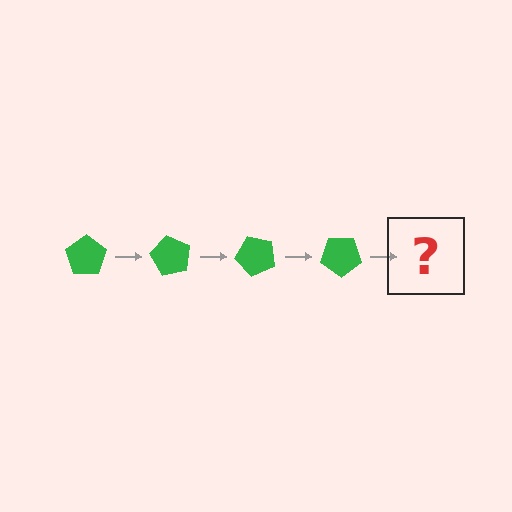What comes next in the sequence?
The next element should be a green pentagon rotated 240 degrees.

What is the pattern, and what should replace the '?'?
The pattern is that the pentagon rotates 60 degrees each step. The '?' should be a green pentagon rotated 240 degrees.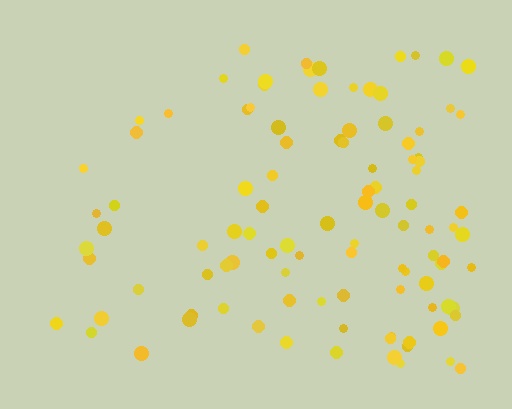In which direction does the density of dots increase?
From left to right, with the right side densest.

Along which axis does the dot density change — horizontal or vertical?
Horizontal.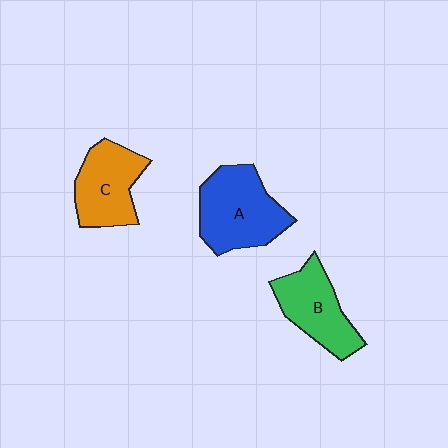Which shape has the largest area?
Shape A (blue).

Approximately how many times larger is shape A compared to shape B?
Approximately 1.3 times.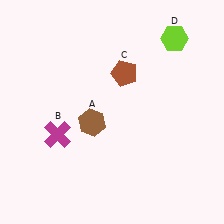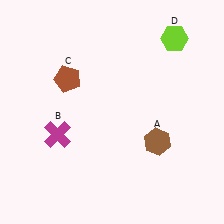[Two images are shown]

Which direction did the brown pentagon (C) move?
The brown pentagon (C) moved left.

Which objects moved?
The objects that moved are: the brown hexagon (A), the brown pentagon (C).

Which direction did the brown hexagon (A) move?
The brown hexagon (A) moved right.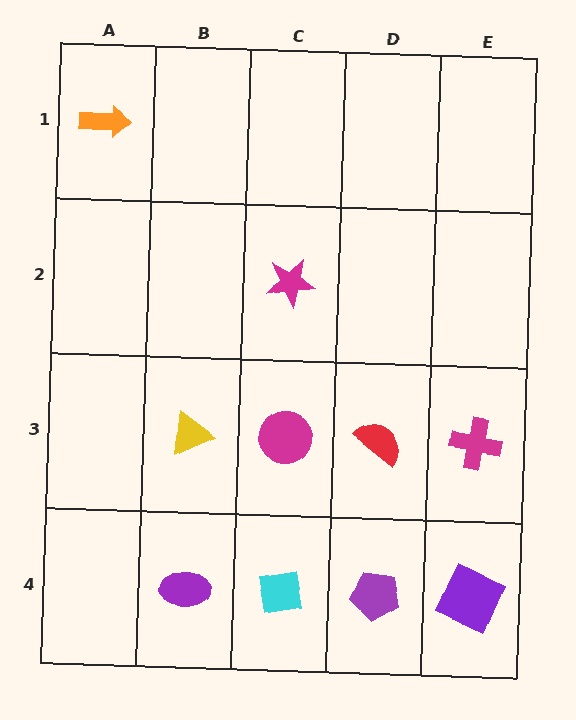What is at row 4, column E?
A purple square.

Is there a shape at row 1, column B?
No, that cell is empty.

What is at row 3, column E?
A magenta cross.